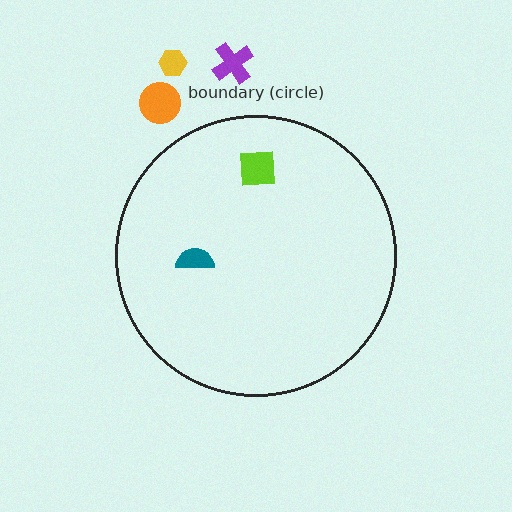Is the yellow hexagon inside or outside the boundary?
Outside.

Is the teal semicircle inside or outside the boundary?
Inside.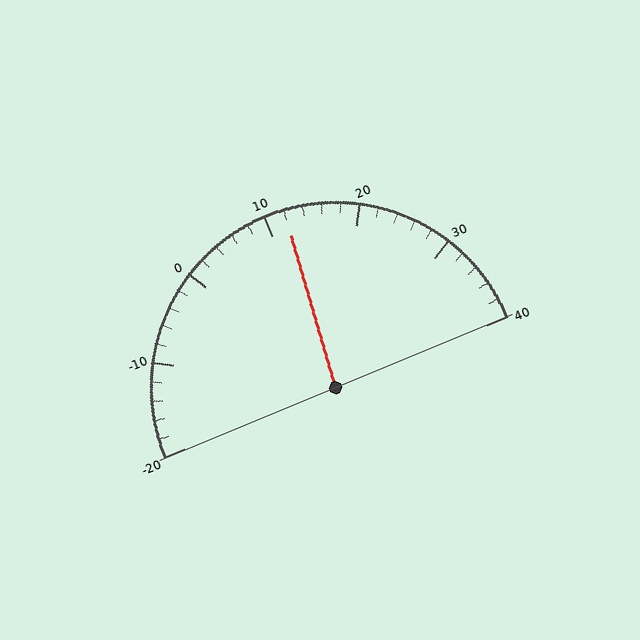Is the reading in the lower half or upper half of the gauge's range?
The reading is in the upper half of the range (-20 to 40).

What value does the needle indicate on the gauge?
The needle indicates approximately 12.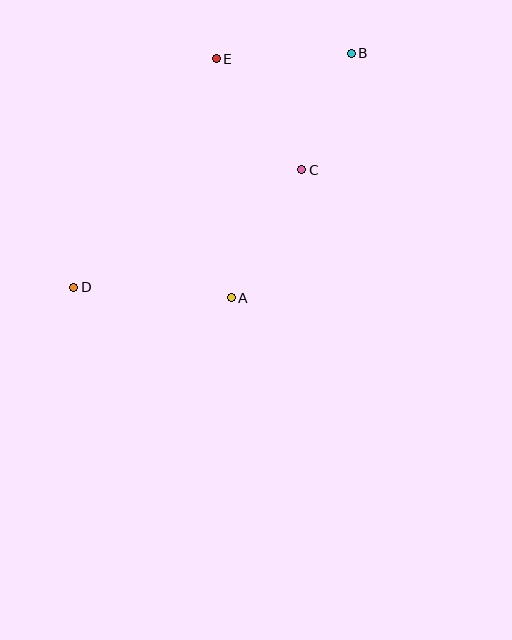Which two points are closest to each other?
Points B and C are closest to each other.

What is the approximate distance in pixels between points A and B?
The distance between A and B is approximately 272 pixels.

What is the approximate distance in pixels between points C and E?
The distance between C and E is approximately 140 pixels.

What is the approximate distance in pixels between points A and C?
The distance between A and C is approximately 146 pixels.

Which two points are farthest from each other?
Points B and D are farthest from each other.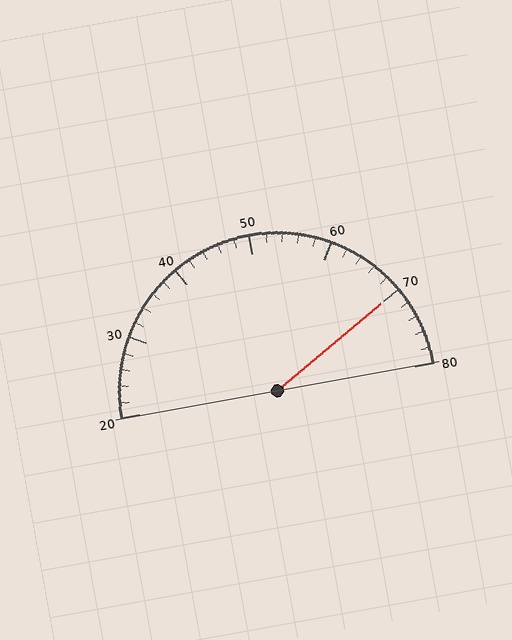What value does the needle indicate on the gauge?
The needle indicates approximately 70.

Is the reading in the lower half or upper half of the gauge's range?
The reading is in the upper half of the range (20 to 80).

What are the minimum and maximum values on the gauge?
The gauge ranges from 20 to 80.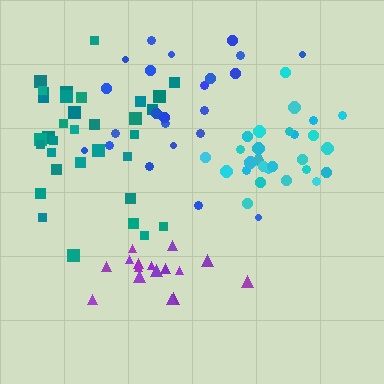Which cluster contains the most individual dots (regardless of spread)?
Teal (34).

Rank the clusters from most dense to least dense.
cyan, teal, purple, blue.